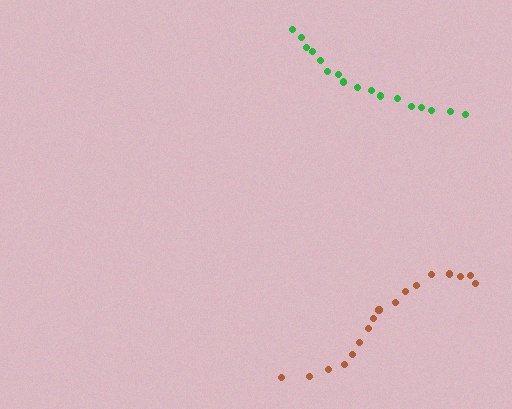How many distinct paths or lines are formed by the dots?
There are 2 distinct paths.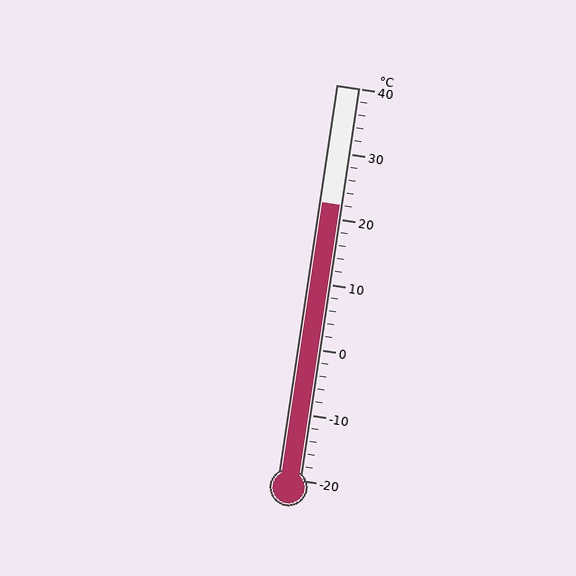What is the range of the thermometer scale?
The thermometer scale ranges from -20°C to 40°C.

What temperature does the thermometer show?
The thermometer shows approximately 22°C.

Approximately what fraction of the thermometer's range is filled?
The thermometer is filled to approximately 70% of its range.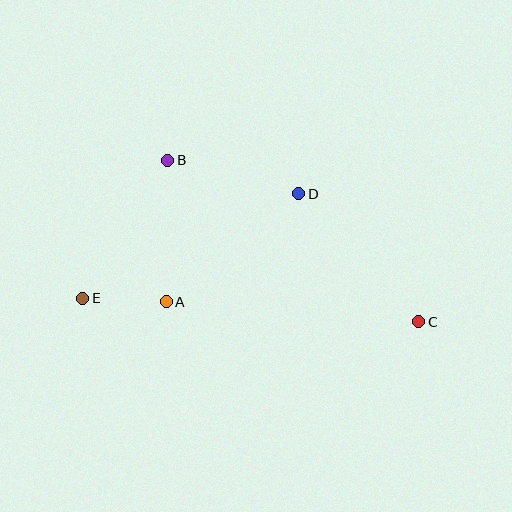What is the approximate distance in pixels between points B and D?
The distance between B and D is approximately 135 pixels.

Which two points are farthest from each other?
Points C and E are farthest from each other.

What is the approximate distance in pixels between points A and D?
The distance between A and D is approximately 171 pixels.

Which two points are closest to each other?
Points A and E are closest to each other.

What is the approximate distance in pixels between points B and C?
The distance between B and C is approximately 298 pixels.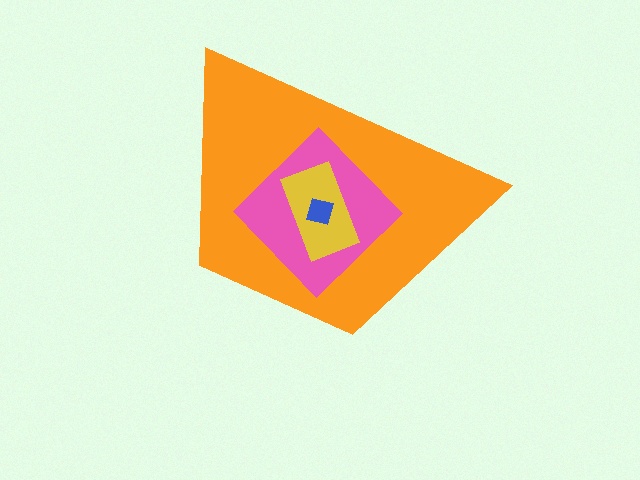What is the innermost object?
The blue square.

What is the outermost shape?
The orange trapezoid.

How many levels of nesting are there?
4.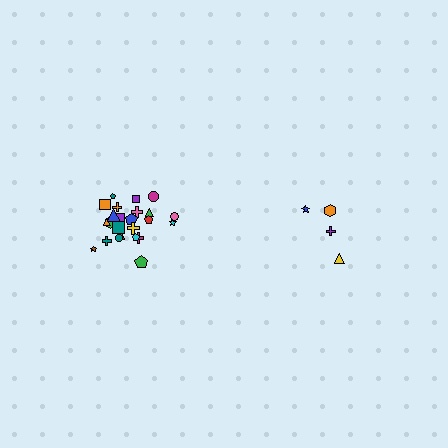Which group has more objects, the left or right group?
The left group.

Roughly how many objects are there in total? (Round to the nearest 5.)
Roughly 30 objects in total.